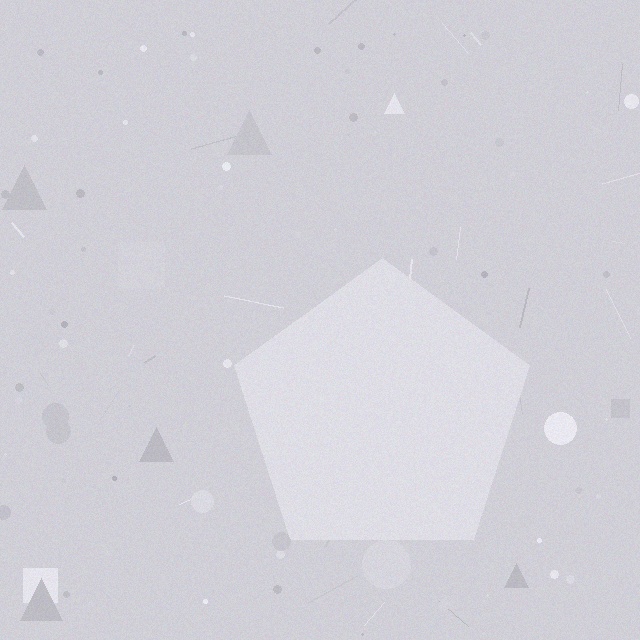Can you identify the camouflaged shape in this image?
The camouflaged shape is a pentagon.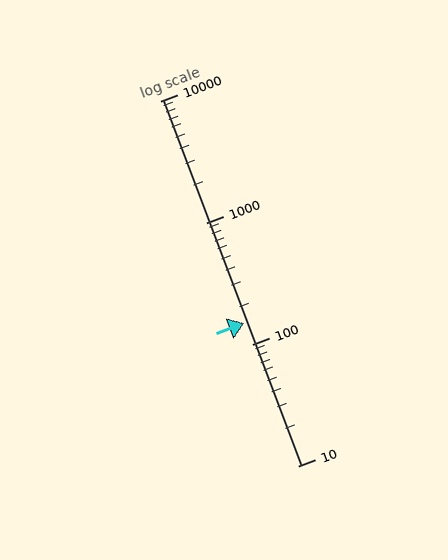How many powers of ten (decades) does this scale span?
The scale spans 3 decades, from 10 to 10000.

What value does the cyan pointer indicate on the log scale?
The pointer indicates approximately 150.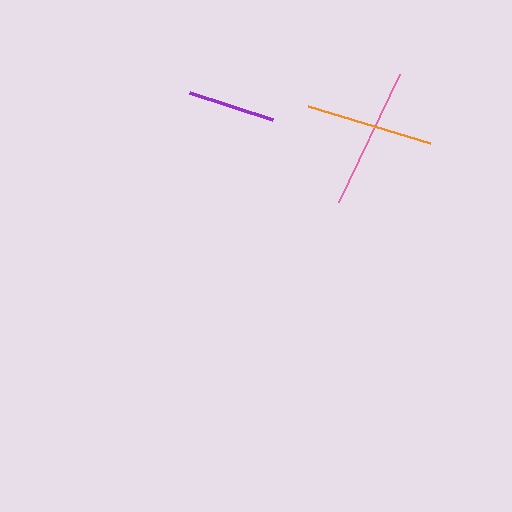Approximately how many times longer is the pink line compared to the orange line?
The pink line is approximately 1.1 times the length of the orange line.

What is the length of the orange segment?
The orange segment is approximately 128 pixels long.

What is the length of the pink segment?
The pink segment is approximately 142 pixels long.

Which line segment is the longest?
The pink line is the longest at approximately 142 pixels.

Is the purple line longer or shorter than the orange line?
The orange line is longer than the purple line.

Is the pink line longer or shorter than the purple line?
The pink line is longer than the purple line.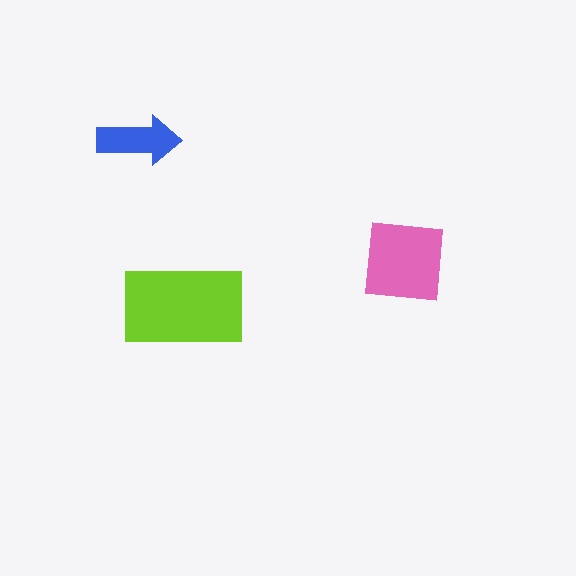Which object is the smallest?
The blue arrow.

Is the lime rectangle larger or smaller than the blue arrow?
Larger.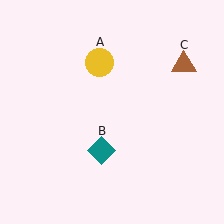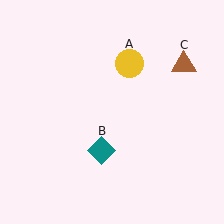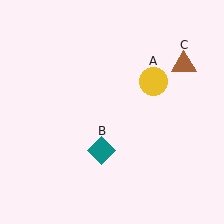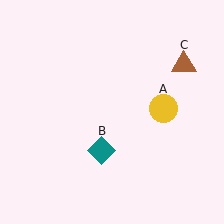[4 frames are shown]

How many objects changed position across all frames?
1 object changed position: yellow circle (object A).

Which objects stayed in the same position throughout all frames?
Teal diamond (object B) and brown triangle (object C) remained stationary.